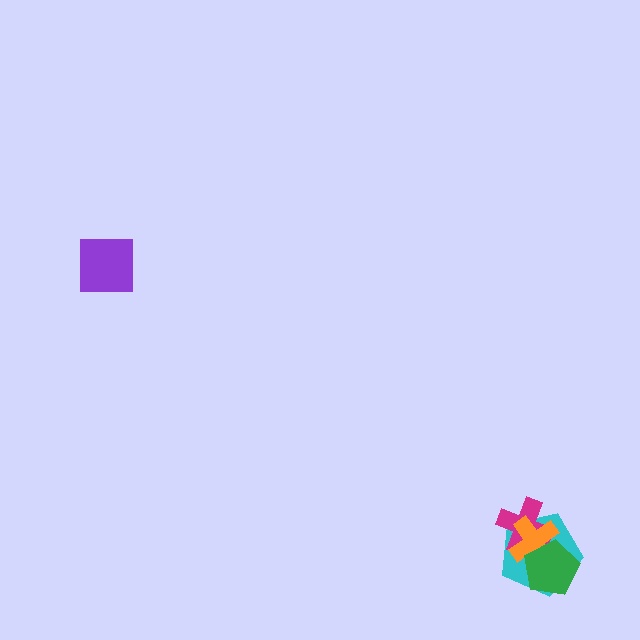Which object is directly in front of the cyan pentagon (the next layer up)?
The magenta cross is directly in front of the cyan pentagon.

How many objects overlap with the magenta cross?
3 objects overlap with the magenta cross.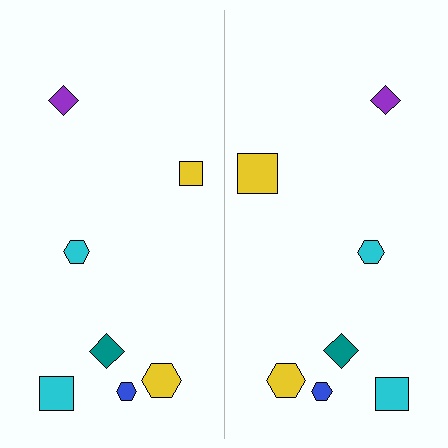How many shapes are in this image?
There are 14 shapes in this image.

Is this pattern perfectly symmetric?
No, the pattern is not perfectly symmetric. The yellow square on the right side has a different size than its mirror counterpart.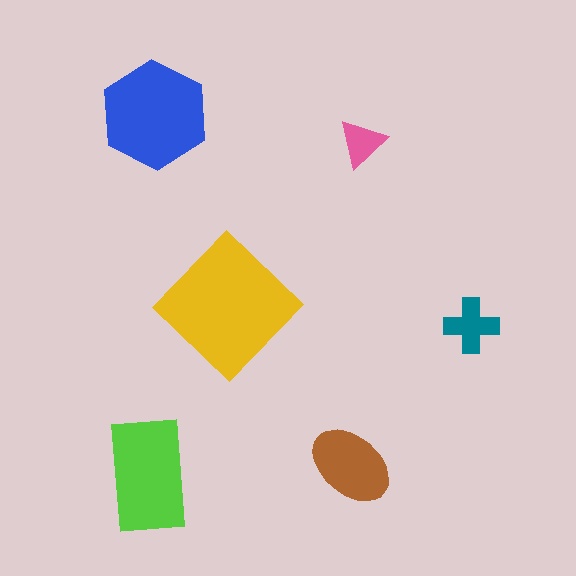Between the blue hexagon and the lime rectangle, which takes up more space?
The blue hexagon.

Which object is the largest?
The yellow diamond.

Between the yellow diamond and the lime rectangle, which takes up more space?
The yellow diamond.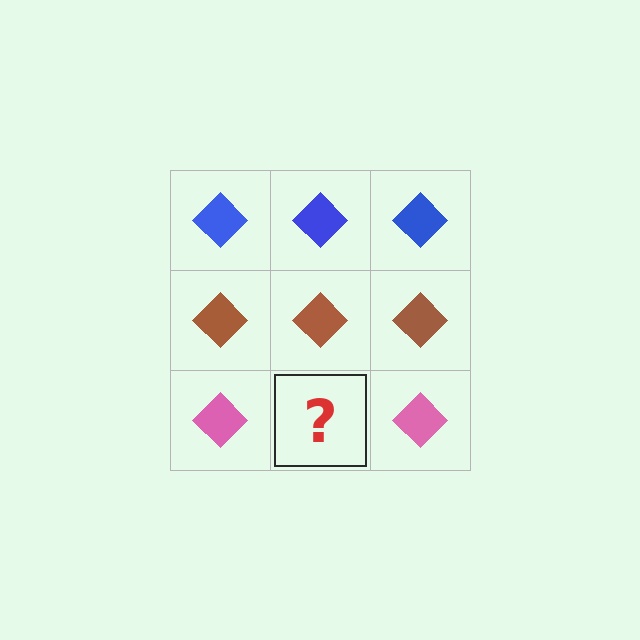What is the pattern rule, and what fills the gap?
The rule is that each row has a consistent color. The gap should be filled with a pink diamond.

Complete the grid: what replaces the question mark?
The question mark should be replaced with a pink diamond.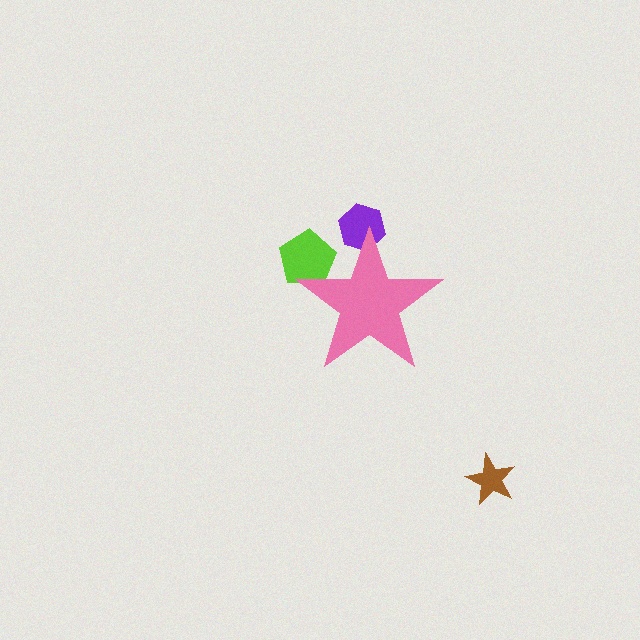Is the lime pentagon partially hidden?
Yes, the lime pentagon is partially hidden behind the pink star.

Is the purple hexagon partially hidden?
Yes, the purple hexagon is partially hidden behind the pink star.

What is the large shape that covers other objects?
A pink star.